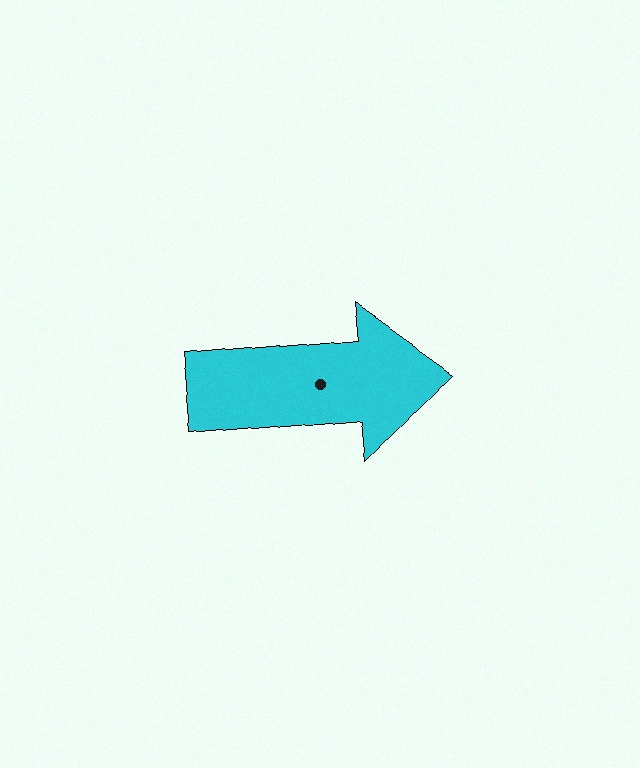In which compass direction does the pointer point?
East.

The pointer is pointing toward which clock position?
Roughly 3 o'clock.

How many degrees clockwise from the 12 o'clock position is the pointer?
Approximately 85 degrees.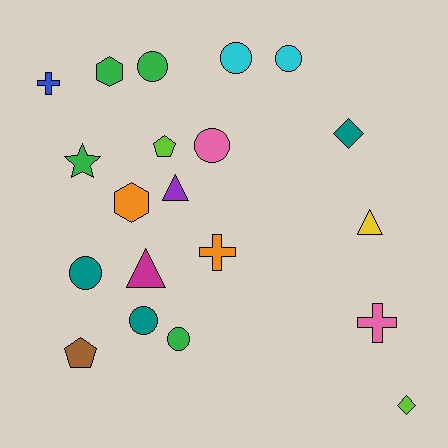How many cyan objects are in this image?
There are 2 cyan objects.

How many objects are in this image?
There are 20 objects.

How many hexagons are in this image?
There are 2 hexagons.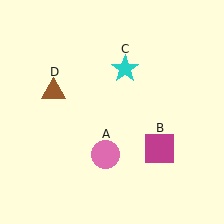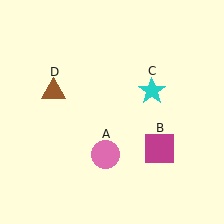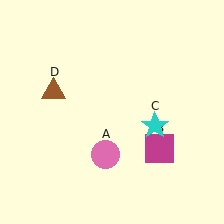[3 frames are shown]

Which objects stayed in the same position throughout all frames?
Pink circle (object A) and magenta square (object B) and brown triangle (object D) remained stationary.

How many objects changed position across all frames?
1 object changed position: cyan star (object C).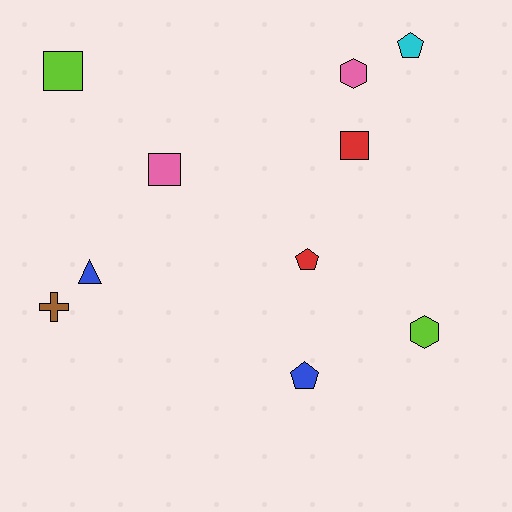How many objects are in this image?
There are 10 objects.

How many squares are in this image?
There are 3 squares.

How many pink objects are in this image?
There are 2 pink objects.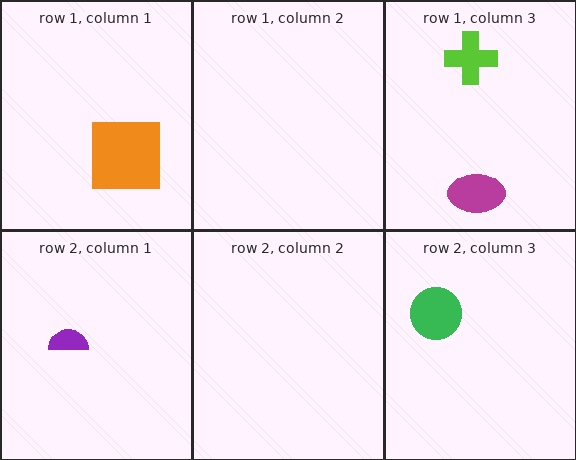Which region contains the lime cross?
The row 1, column 3 region.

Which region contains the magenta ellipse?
The row 1, column 3 region.